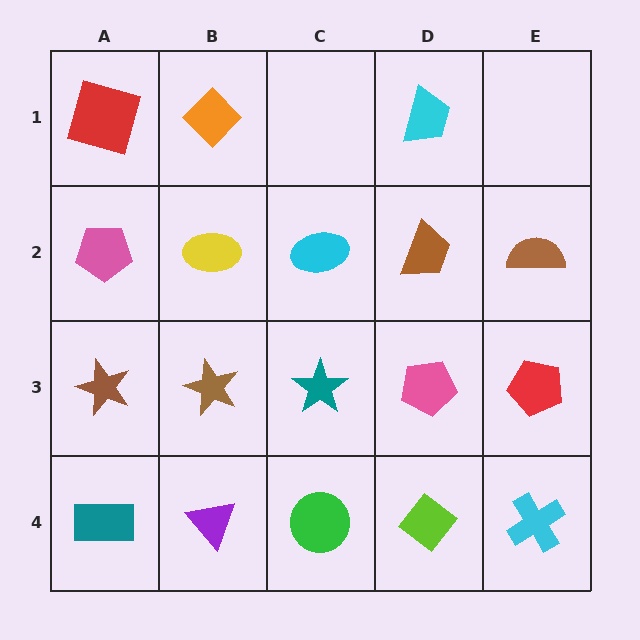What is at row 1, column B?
An orange diamond.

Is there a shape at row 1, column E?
No, that cell is empty.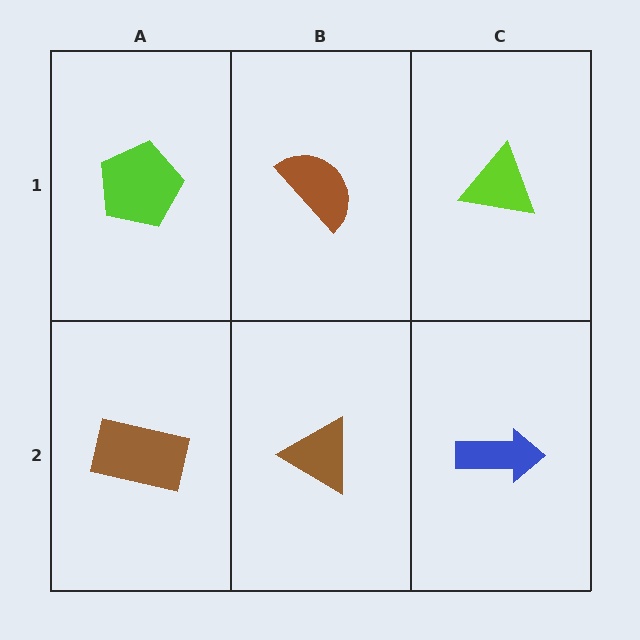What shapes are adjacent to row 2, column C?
A lime triangle (row 1, column C), a brown triangle (row 2, column B).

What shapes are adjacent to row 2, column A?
A lime pentagon (row 1, column A), a brown triangle (row 2, column B).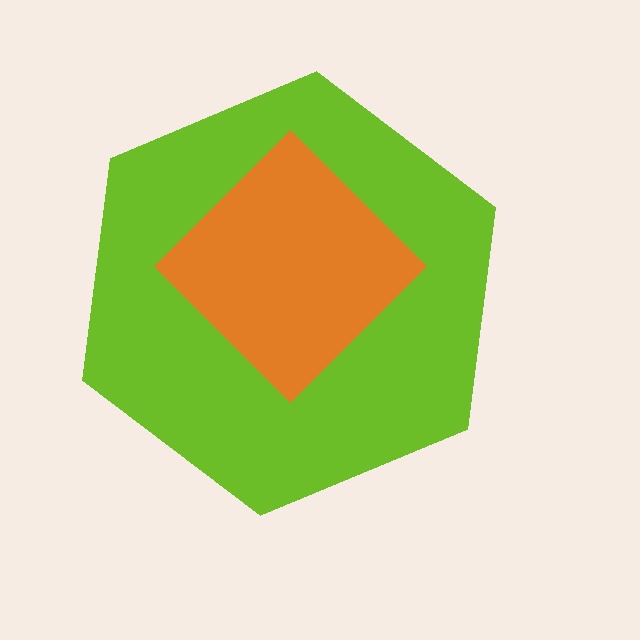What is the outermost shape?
The lime hexagon.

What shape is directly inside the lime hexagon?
The orange diamond.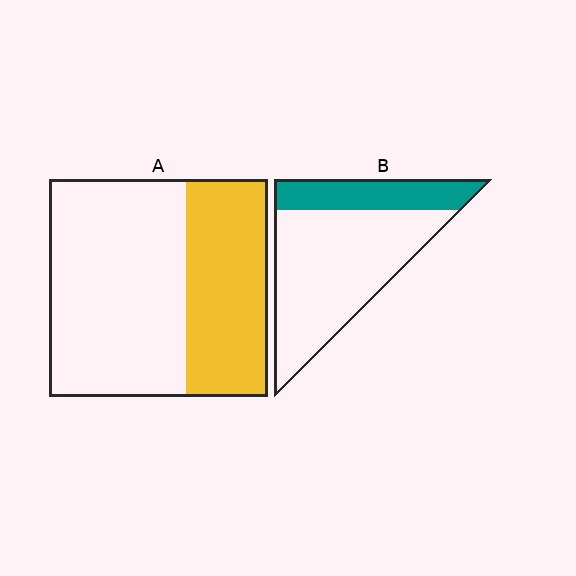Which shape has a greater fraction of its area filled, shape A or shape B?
Shape A.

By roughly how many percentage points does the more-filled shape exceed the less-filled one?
By roughly 10 percentage points (A over B).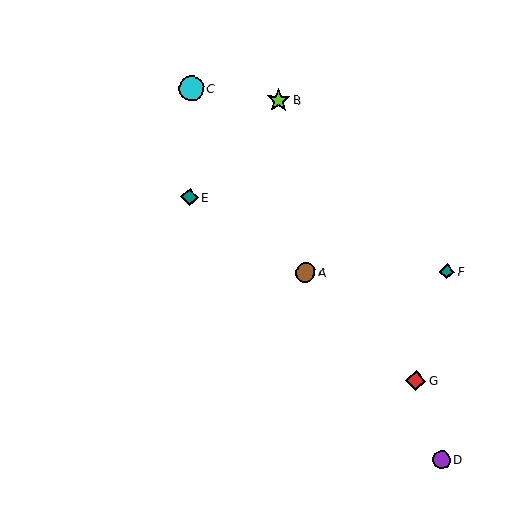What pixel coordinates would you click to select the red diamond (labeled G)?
Click at (416, 381) to select the red diamond G.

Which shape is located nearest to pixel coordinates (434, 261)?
The teal diamond (labeled F) at (447, 272) is nearest to that location.